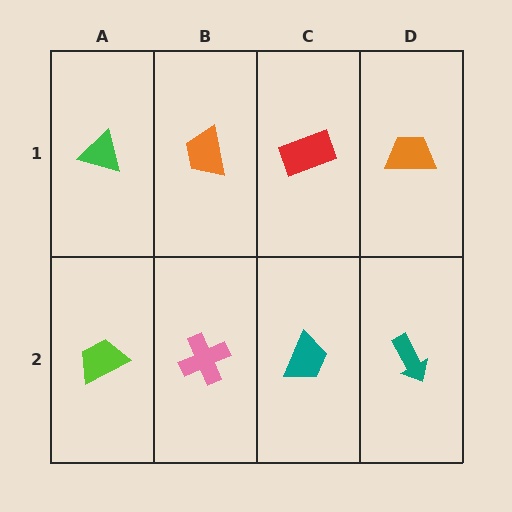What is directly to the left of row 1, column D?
A red rectangle.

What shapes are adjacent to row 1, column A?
A lime trapezoid (row 2, column A), an orange trapezoid (row 1, column B).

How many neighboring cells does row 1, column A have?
2.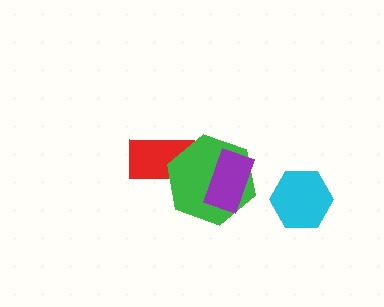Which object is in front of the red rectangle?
The green hexagon is in front of the red rectangle.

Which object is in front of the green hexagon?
The purple rectangle is in front of the green hexagon.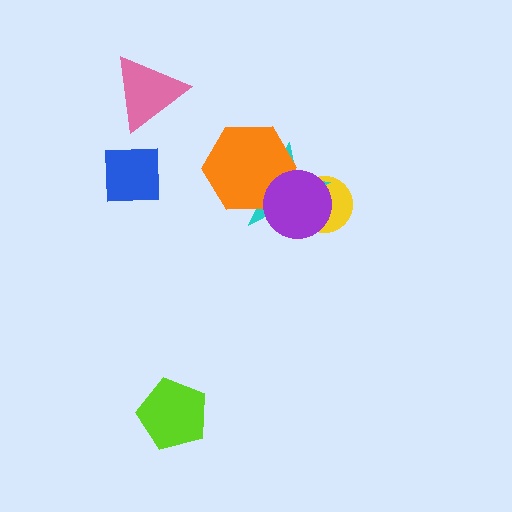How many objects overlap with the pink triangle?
0 objects overlap with the pink triangle.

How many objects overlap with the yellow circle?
2 objects overlap with the yellow circle.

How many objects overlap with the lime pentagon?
0 objects overlap with the lime pentagon.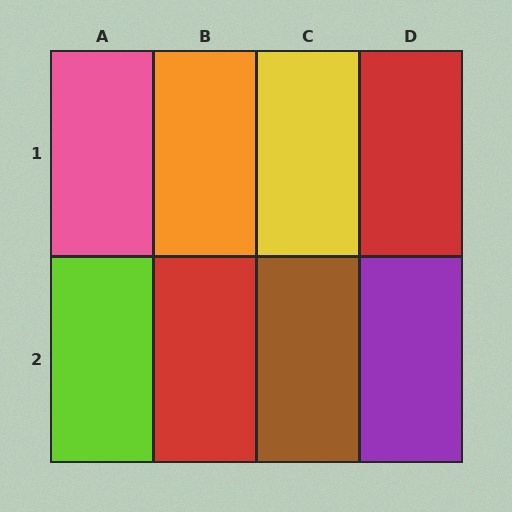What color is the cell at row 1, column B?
Orange.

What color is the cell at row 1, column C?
Yellow.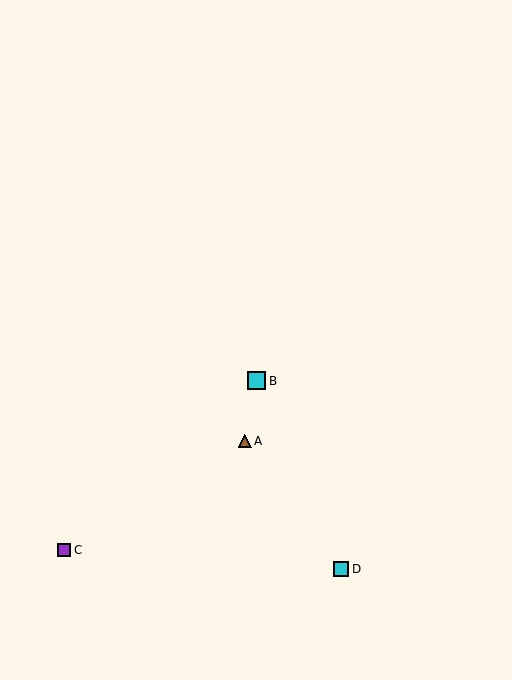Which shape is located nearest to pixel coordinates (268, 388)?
The cyan square (labeled B) at (257, 381) is nearest to that location.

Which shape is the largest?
The cyan square (labeled B) is the largest.